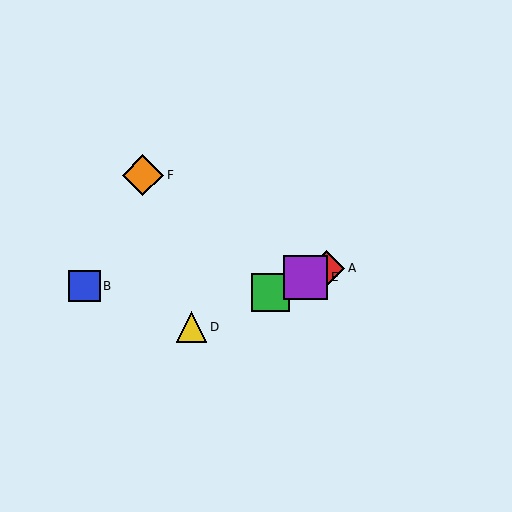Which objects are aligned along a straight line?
Objects A, C, D, E are aligned along a straight line.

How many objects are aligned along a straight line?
4 objects (A, C, D, E) are aligned along a straight line.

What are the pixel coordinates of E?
Object E is at (306, 278).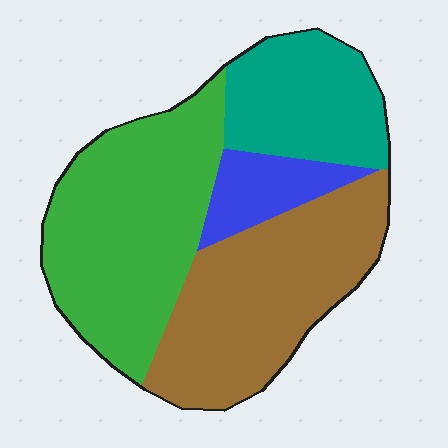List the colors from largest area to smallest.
From largest to smallest: green, brown, teal, blue.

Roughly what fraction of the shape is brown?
Brown takes up about one third (1/3) of the shape.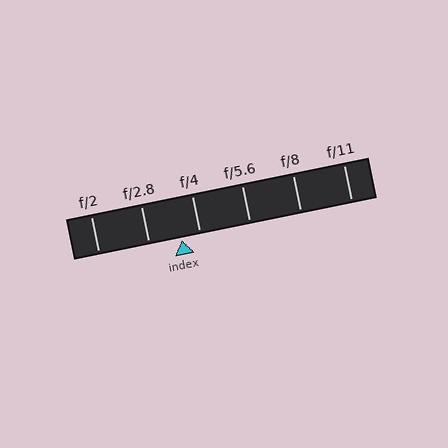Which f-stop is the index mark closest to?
The index mark is closest to f/4.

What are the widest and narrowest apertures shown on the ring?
The widest aperture shown is f/2 and the narrowest is f/11.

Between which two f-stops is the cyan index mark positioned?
The index mark is between f/2.8 and f/4.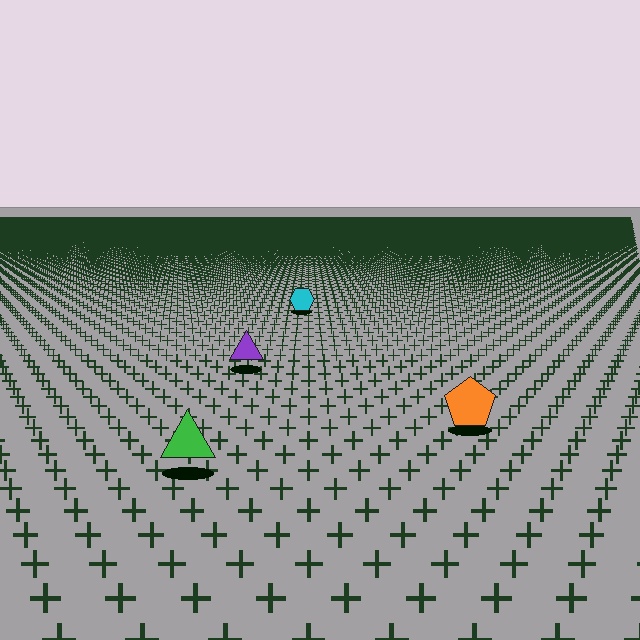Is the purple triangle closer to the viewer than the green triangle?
No. The green triangle is closer — you can tell from the texture gradient: the ground texture is coarser near it.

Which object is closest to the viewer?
The green triangle is closest. The texture marks near it are larger and more spread out.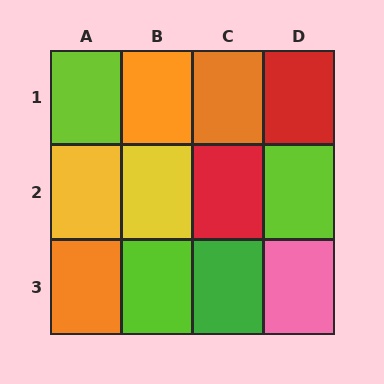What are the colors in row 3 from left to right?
Orange, lime, green, pink.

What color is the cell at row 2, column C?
Red.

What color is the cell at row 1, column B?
Orange.